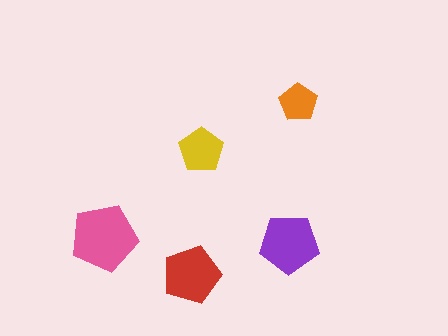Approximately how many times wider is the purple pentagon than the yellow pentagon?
About 1.5 times wider.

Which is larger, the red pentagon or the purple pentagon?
The purple one.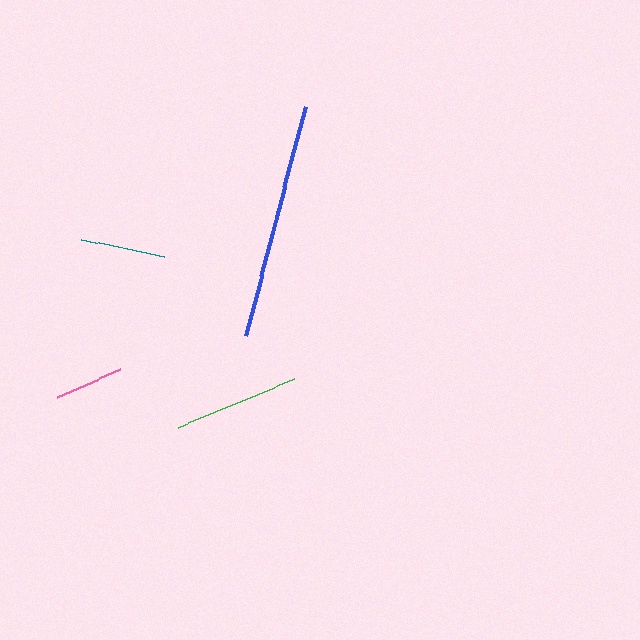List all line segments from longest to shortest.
From longest to shortest: blue, green, teal, pink.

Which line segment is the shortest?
The pink line is the shortest at approximately 69 pixels.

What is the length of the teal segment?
The teal segment is approximately 85 pixels long.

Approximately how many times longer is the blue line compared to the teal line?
The blue line is approximately 2.8 times the length of the teal line.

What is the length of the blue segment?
The blue segment is approximately 236 pixels long.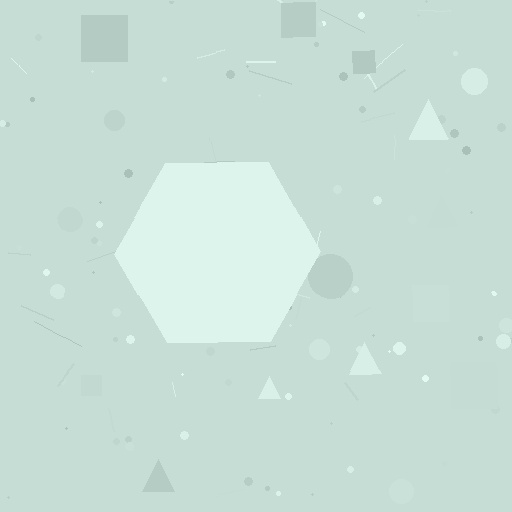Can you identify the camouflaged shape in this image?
The camouflaged shape is a hexagon.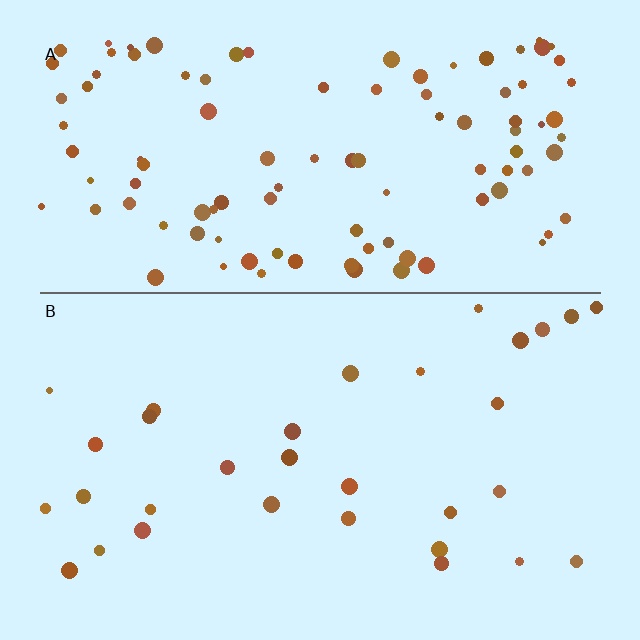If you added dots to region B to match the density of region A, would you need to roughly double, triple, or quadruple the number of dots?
Approximately triple.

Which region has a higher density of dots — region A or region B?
A (the top).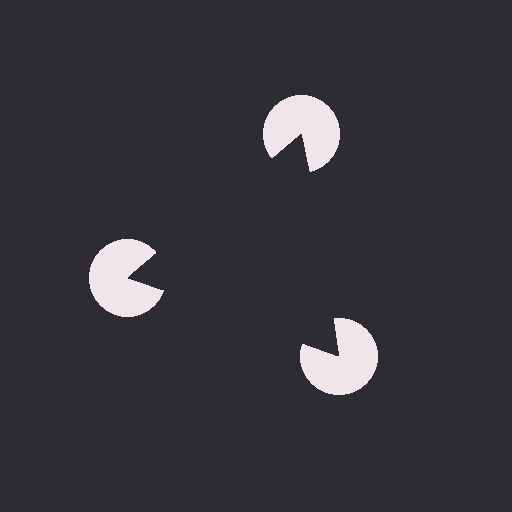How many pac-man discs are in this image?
There are 3 — one at each vertex of the illusory triangle.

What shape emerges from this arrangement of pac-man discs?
An illusory triangle — its edges are inferred from the aligned wedge cuts in the pac-man discs, not physically drawn.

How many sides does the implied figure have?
3 sides.